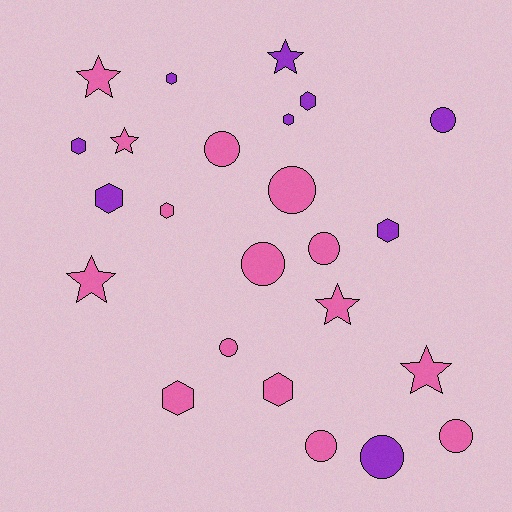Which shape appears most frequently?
Circle, with 9 objects.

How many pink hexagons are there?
There are 3 pink hexagons.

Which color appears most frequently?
Pink, with 15 objects.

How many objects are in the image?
There are 24 objects.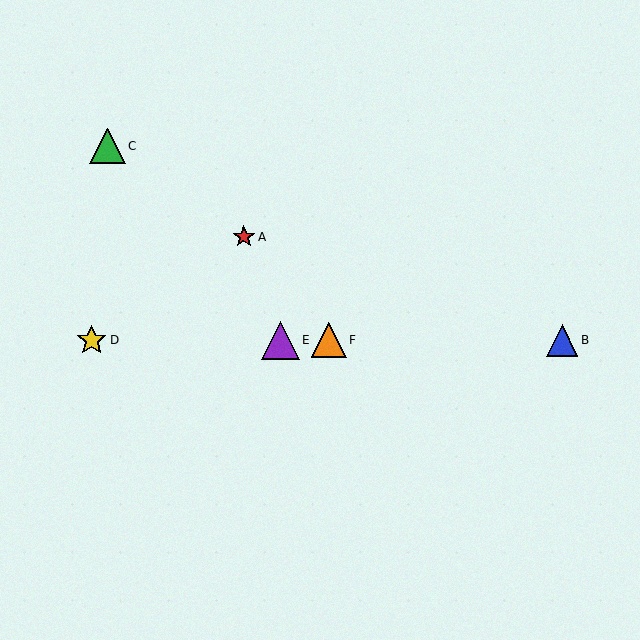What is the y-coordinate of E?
Object E is at y≈340.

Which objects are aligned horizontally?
Objects B, D, E, F are aligned horizontally.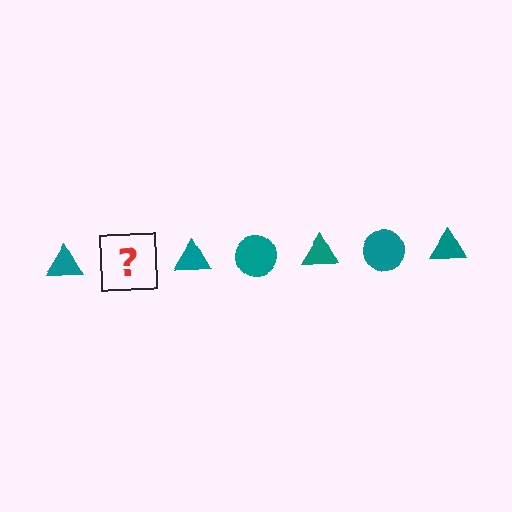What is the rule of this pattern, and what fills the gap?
The rule is that the pattern cycles through triangle, circle shapes in teal. The gap should be filled with a teal circle.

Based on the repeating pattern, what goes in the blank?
The blank should be a teal circle.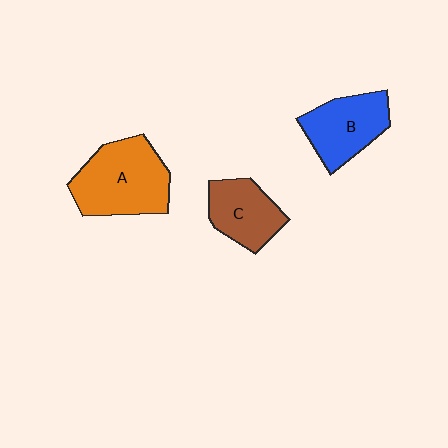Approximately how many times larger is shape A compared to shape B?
Approximately 1.3 times.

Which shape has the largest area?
Shape A (orange).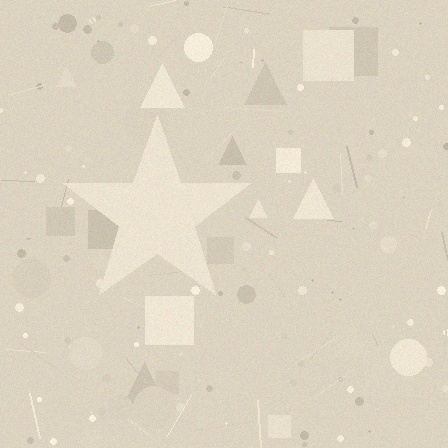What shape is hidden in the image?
A star is hidden in the image.